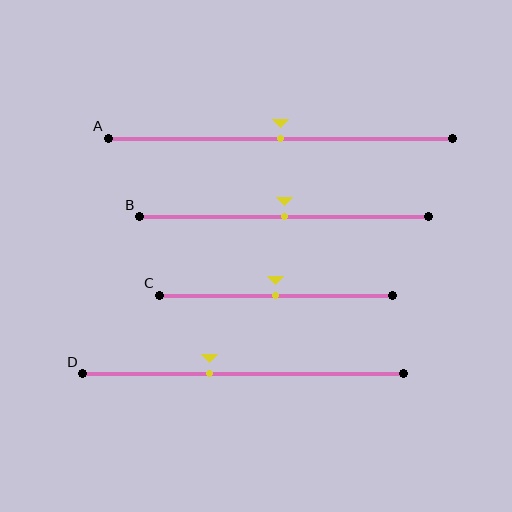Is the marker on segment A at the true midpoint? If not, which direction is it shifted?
Yes, the marker on segment A is at the true midpoint.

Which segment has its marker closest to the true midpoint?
Segment A has its marker closest to the true midpoint.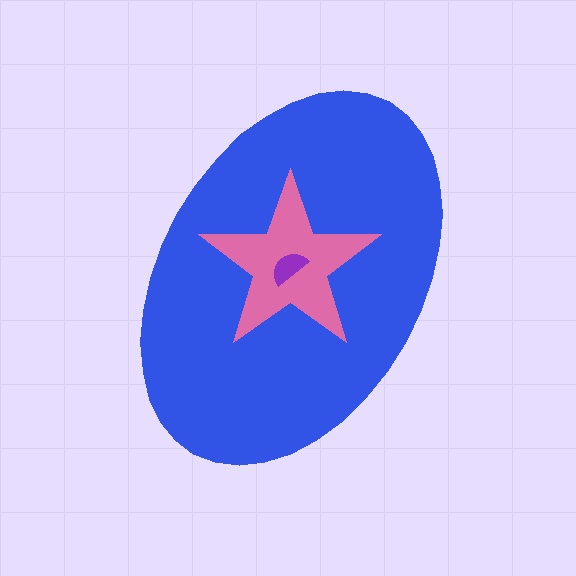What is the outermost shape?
The blue ellipse.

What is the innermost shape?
The purple semicircle.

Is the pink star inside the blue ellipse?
Yes.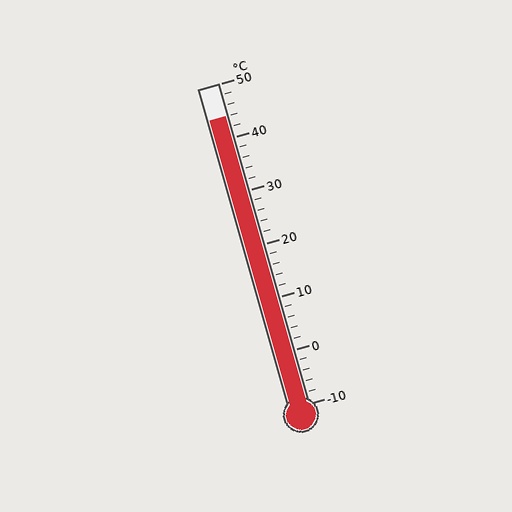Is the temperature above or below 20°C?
The temperature is above 20°C.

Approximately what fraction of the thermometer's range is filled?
The thermometer is filled to approximately 90% of its range.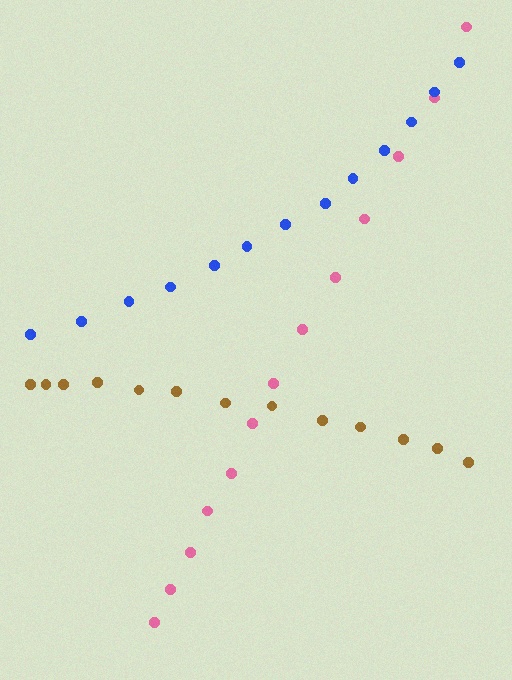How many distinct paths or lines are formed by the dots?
There are 3 distinct paths.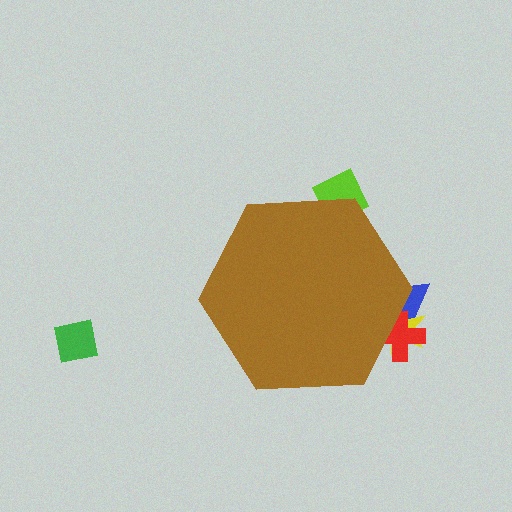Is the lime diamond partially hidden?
Yes, the lime diamond is partially hidden behind the brown hexagon.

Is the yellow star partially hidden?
Yes, the yellow star is partially hidden behind the brown hexagon.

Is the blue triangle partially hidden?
Yes, the blue triangle is partially hidden behind the brown hexagon.